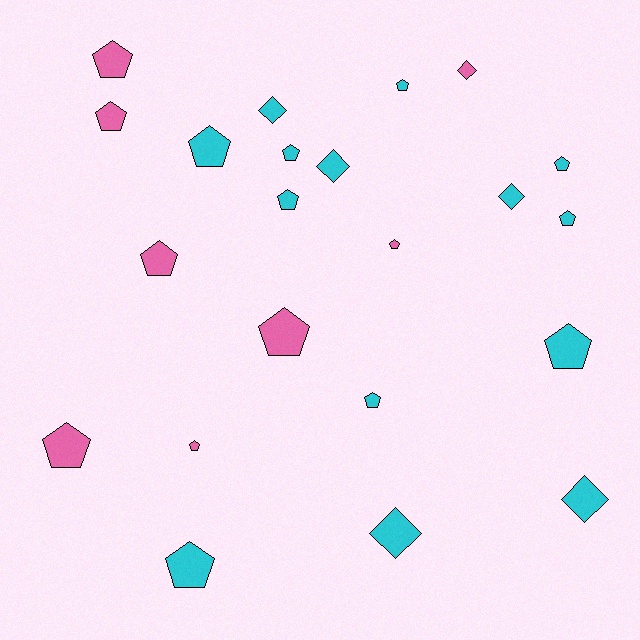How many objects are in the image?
There are 22 objects.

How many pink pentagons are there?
There are 7 pink pentagons.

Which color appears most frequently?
Cyan, with 14 objects.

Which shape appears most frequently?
Pentagon, with 16 objects.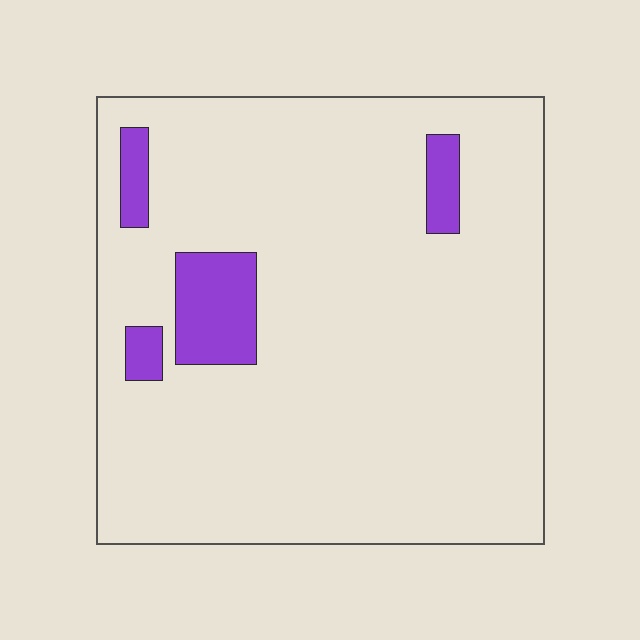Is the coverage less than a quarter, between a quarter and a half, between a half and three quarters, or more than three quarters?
Less than a quarter.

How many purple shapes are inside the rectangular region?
4.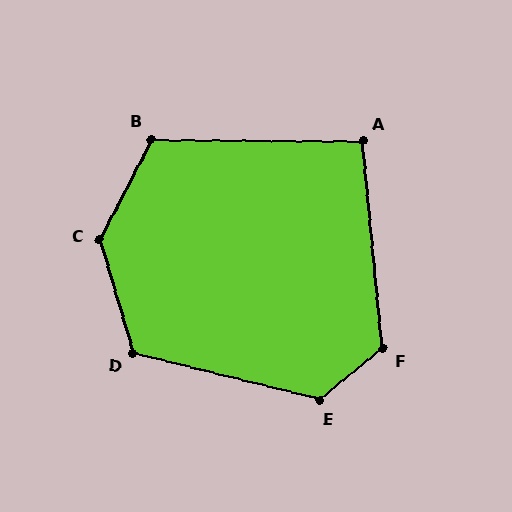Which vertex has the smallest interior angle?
A, at approximately 96 degrees.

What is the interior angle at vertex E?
Approximately 127 degrees (obtuse).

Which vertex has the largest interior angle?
C, at approximately 137 degrees.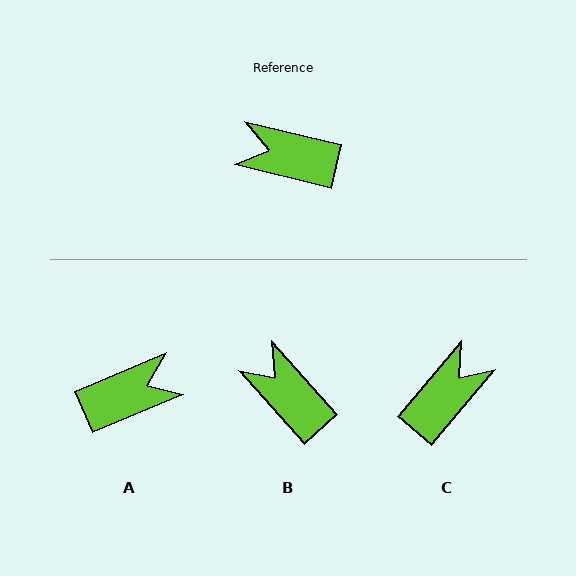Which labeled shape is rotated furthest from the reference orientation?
A, about 144 degrees away.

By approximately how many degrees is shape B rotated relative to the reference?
Approximately 35 degrees clockwise.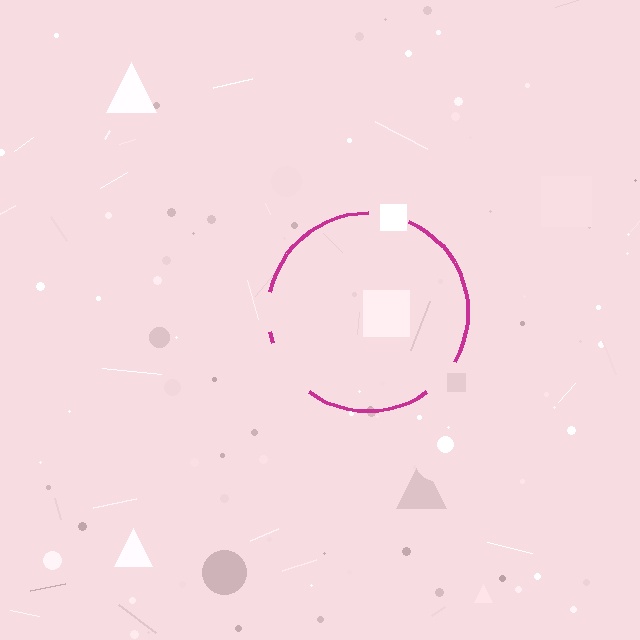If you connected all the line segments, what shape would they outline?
They would outline a circle.